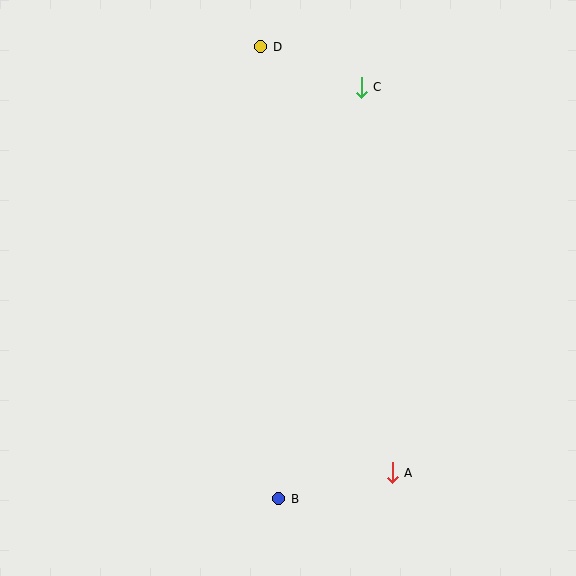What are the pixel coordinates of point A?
Point A is at (392, 473).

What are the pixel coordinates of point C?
Point C is at (361, 87).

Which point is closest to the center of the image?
Point B at (279, 499) is closest to the center.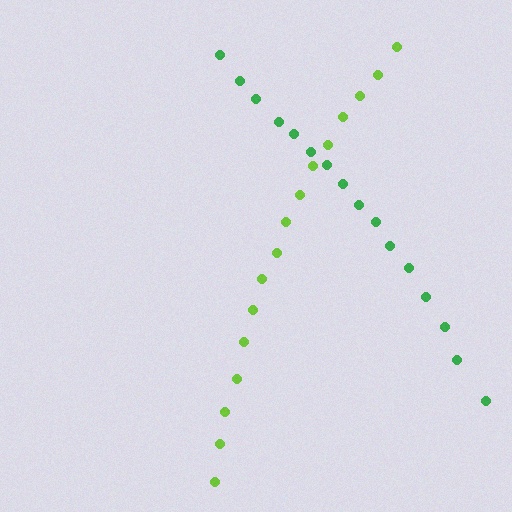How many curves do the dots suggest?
There are 2 distinct paths.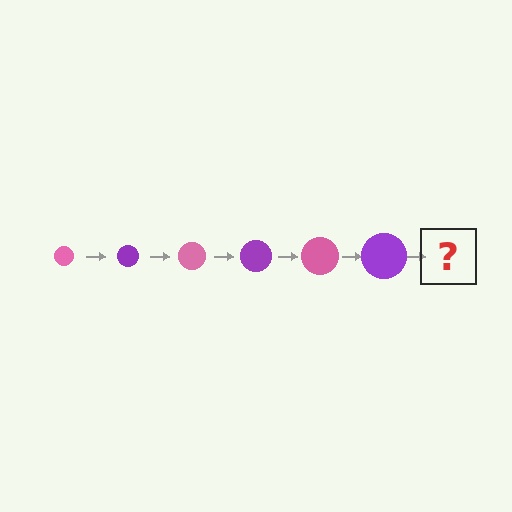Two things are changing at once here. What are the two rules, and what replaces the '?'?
The two rules are that the circle grows larger each step and the color cycles through pink and purple. The '?' should be a pink circle, larger than the previous one.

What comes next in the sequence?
The next element should be a pink circle, larger than the previous one.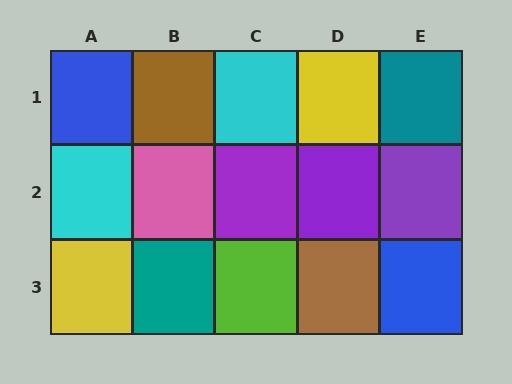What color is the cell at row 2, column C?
Purple.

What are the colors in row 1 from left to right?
Blue, brown, cyan, yellow, teal.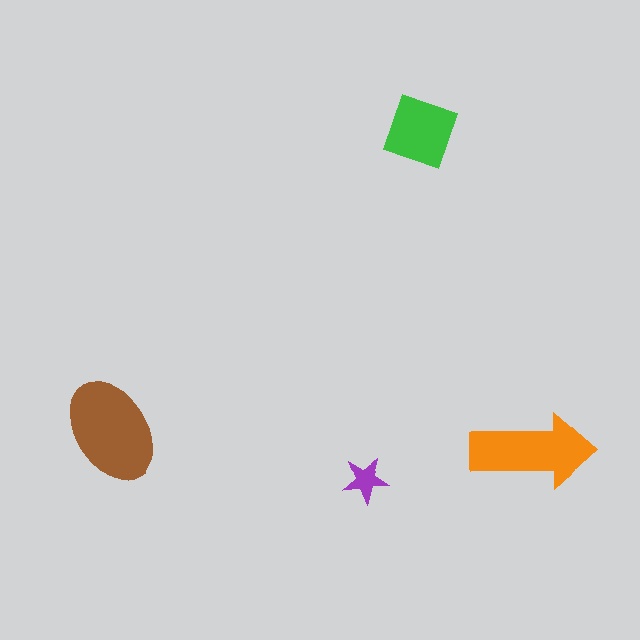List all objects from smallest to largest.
The purple star, the green square, the orange arrow, the brown ellipse.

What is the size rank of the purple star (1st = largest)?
4th.